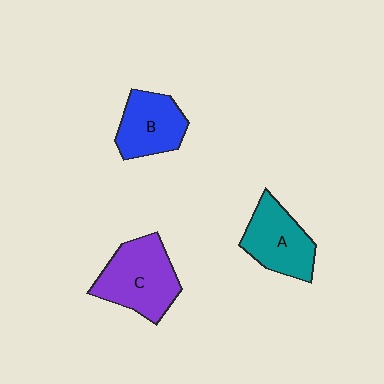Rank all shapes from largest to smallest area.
From largest to smallest: C (purple), A (teal), B (blue).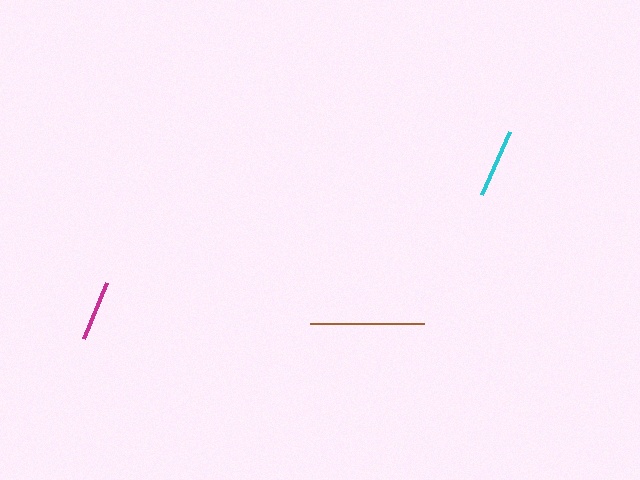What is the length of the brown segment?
The brown segment is approximately 113 pixels long.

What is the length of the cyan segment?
The cyan segment is approximately 68 pixels long.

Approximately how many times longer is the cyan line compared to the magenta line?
The cyan line is approximately 1.1 times the length of the magenta line.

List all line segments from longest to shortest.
From longest to shortest: brown, cyan, magenta.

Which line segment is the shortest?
The magenta line is the shortest at approximately 60 pixels.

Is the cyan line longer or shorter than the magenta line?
The cyan line is longer than the magenta line.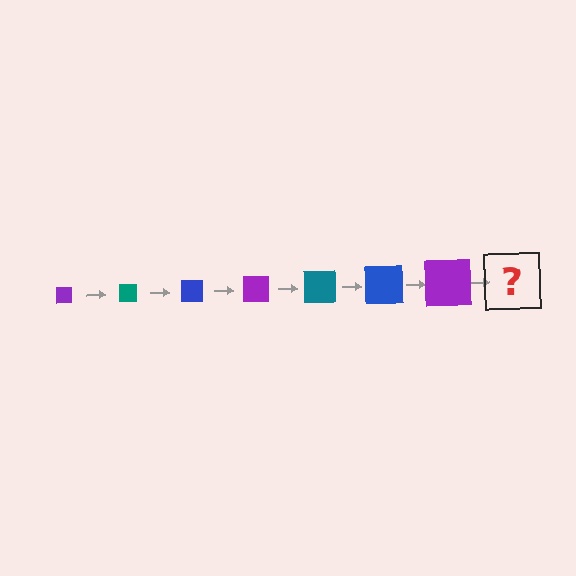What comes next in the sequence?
The next element should be a teal square, larger than the previous one.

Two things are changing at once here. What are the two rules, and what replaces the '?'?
The two rules are that the square grows larger each step and the color cycles through purple, teal, and blue. The '?' should be a teal square, larger than the previous one.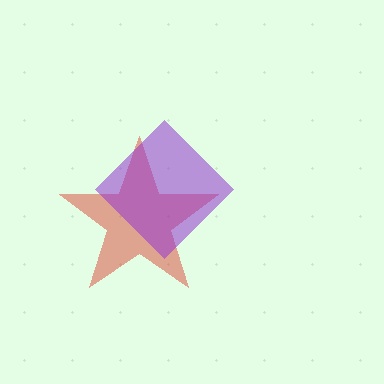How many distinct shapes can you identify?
There are 2 distinct shapes: a red star, a purple diamond.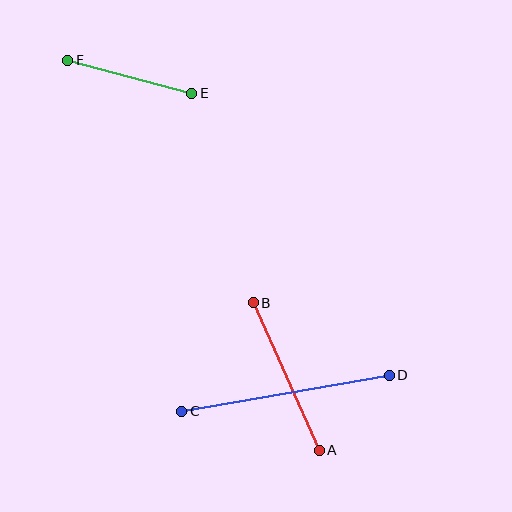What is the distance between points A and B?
The distance is approximately 162 pixels.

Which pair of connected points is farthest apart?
Points C and D are farthest apart.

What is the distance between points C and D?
The distance is approximately 211 pixels.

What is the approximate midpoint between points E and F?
The midpoint is at approximately (130, 77) pixels.